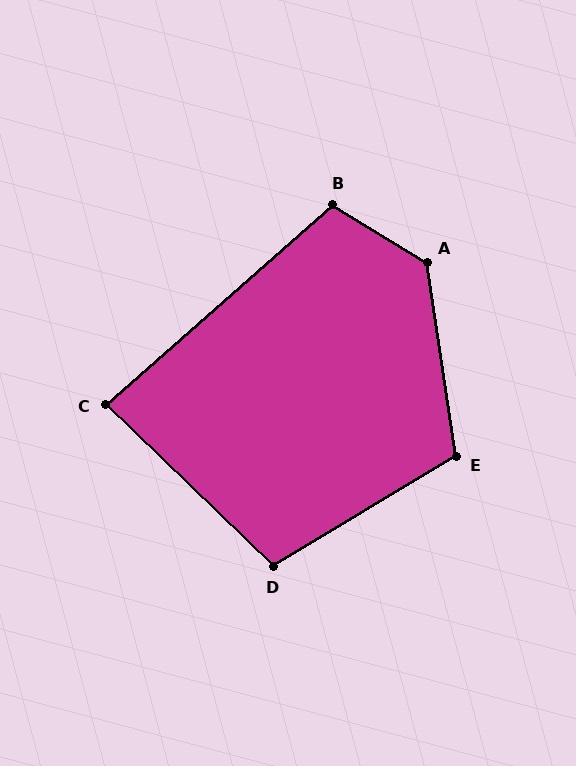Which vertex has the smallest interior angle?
C, at approximately 85 degrees.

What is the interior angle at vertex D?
Approximately 105 degrees (obtuse).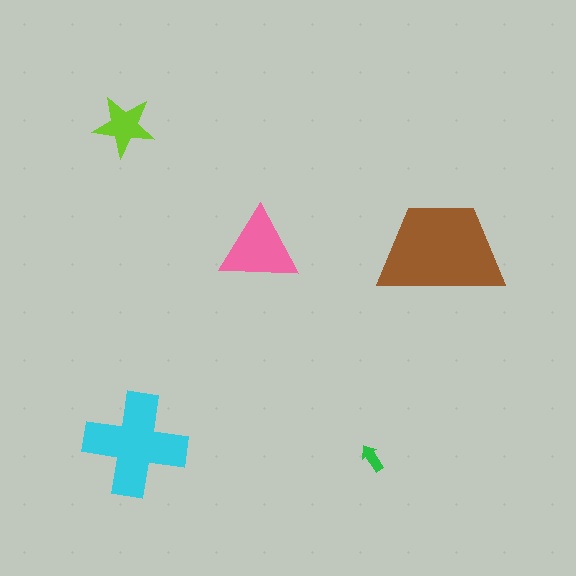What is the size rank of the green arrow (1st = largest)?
5th.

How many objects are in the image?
There are 5 objects in the image.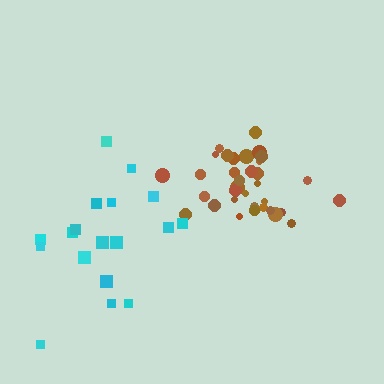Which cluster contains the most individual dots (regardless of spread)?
Brown (34).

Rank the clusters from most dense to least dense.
brown, cyan.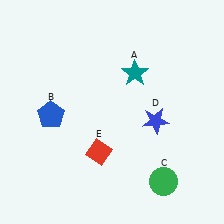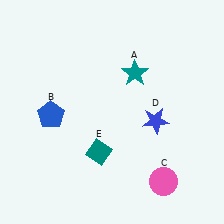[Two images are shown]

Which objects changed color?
C changed from green to pink. E changed from red to teal.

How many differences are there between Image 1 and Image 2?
There are 2 differences between the two images.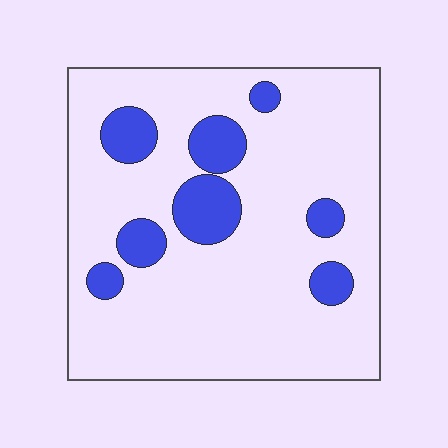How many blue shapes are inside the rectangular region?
8.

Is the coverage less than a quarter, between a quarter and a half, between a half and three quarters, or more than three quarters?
Less than a quarter.